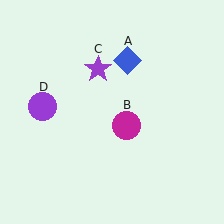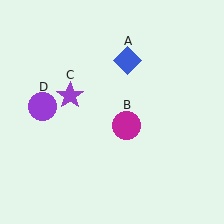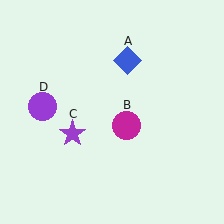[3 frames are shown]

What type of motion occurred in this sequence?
The purple star (object C) rotated counterclockwise around the center of the scene.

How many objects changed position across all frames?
1 object changed position: purple star (object C).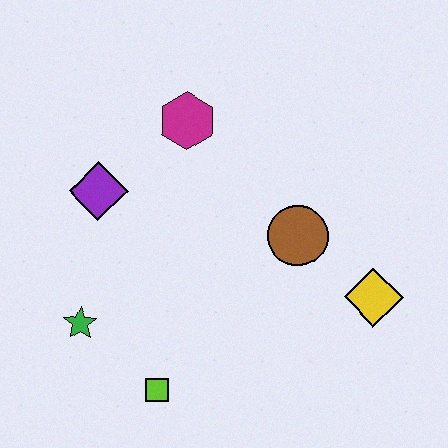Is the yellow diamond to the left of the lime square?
No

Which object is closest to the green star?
The lime square is closest to the green star.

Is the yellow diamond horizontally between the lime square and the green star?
No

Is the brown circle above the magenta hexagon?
No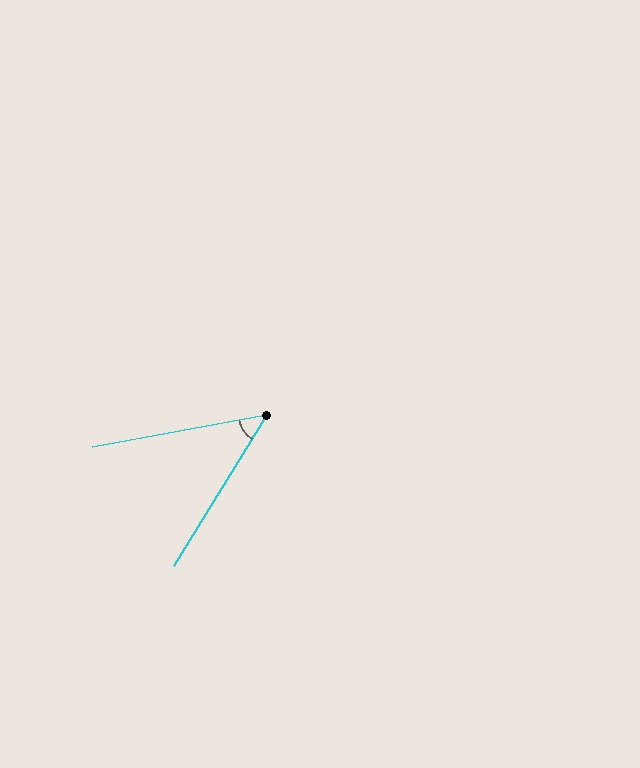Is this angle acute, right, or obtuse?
It is acute.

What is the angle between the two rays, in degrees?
Approximately 48 degrees.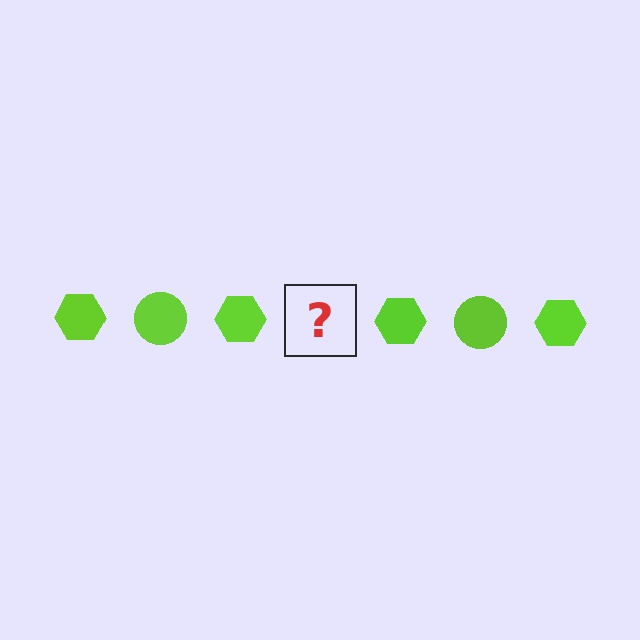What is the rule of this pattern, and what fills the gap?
The rule is that the pattern cycles through hexagon, circle shapes in lime. The gap should be filled with a lime circle.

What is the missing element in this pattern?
The missing element is a lime circle.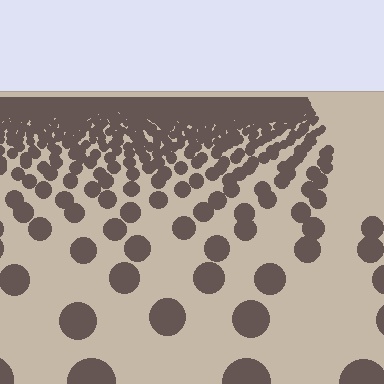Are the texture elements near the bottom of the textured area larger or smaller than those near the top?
Larger. Near the bottom, elements are closer to the viewer and appear at a bigger on-screen size.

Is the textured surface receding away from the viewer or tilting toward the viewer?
The surface is receding away from the viewer. Texture elements get smaller and denser toward the top.